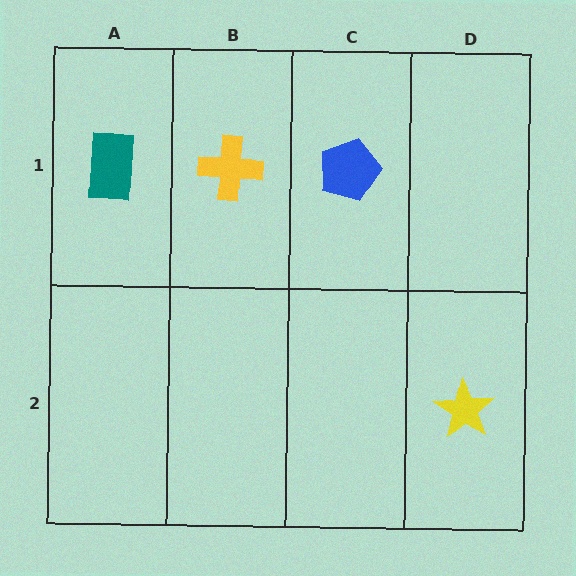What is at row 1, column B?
A yellow cross.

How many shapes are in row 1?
3 shapes.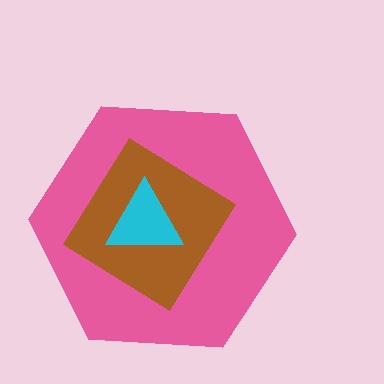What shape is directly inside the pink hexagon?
The brown diamond.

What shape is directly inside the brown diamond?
The cyan triangle.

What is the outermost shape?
The pink hexagon.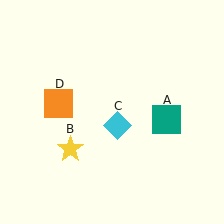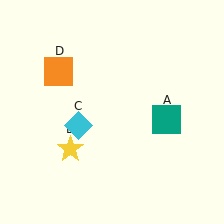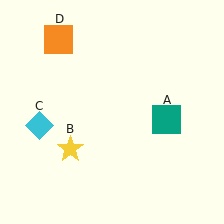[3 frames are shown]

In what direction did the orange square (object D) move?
The orange square (object D) moved up.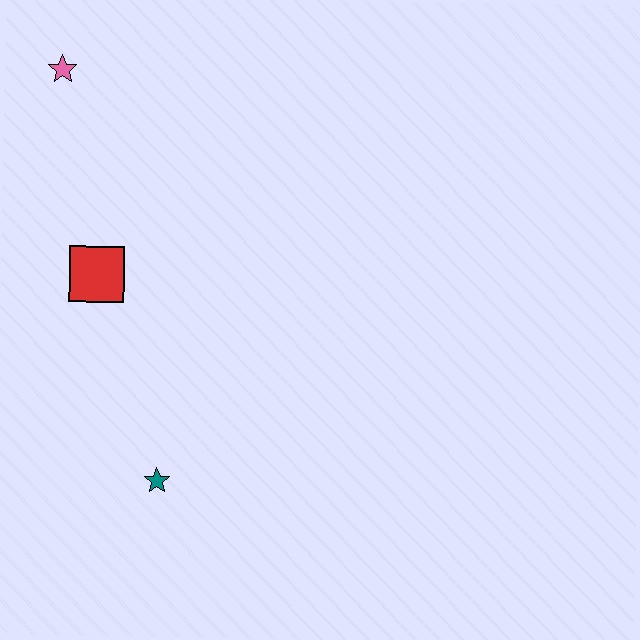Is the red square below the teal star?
No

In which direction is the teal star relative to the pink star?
The teal star is below the pink star.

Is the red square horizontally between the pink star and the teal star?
Yes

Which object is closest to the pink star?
The red square is closest to the pink star.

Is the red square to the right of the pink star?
Yes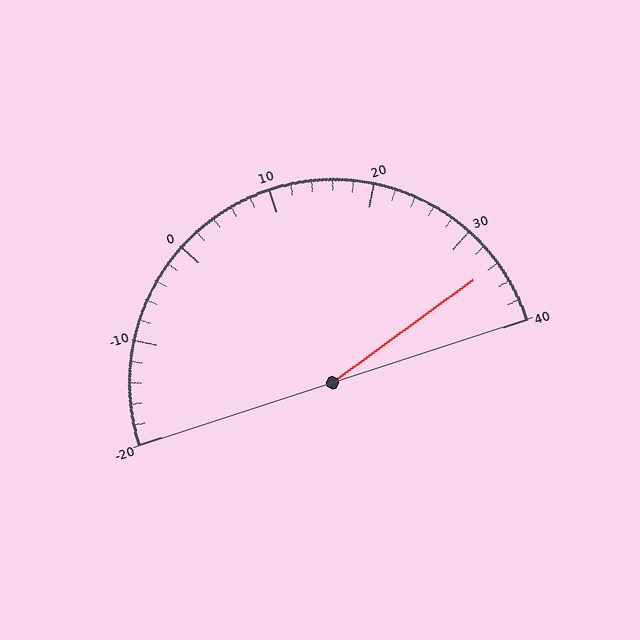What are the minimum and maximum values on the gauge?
The gauge ranges from -20 to 40.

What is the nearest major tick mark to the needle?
The nearest major tick mark is 30.